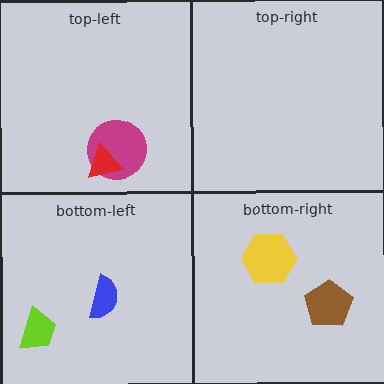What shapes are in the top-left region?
The magenta circle, the red triangle.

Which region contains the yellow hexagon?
The bottom-right region.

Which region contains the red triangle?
The top-left region.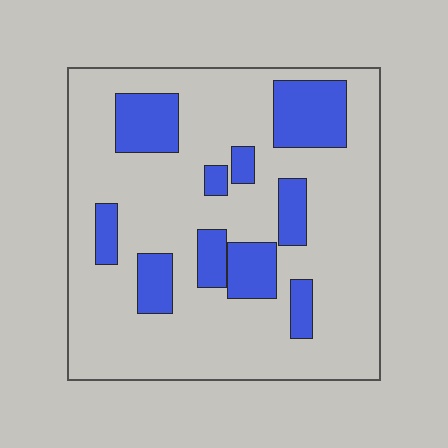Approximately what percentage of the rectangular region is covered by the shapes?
Approximately 20%.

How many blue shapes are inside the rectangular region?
10.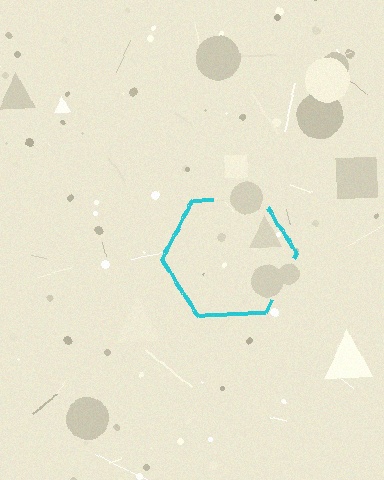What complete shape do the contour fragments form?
The contour fragments form a hexagon.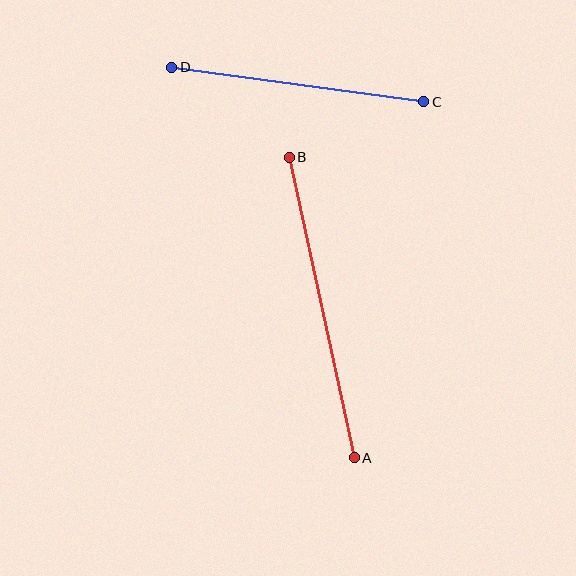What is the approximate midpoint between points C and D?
The midpoint is at approximately (298, 84) pixels.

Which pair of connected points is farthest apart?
Points A and B are farthest apart.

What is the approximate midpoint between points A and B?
The midpoint is at approximately (322, 307) pixels.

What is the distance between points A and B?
The distance is approximately 308 pixels.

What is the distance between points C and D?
The distance is approximately 254 pixels.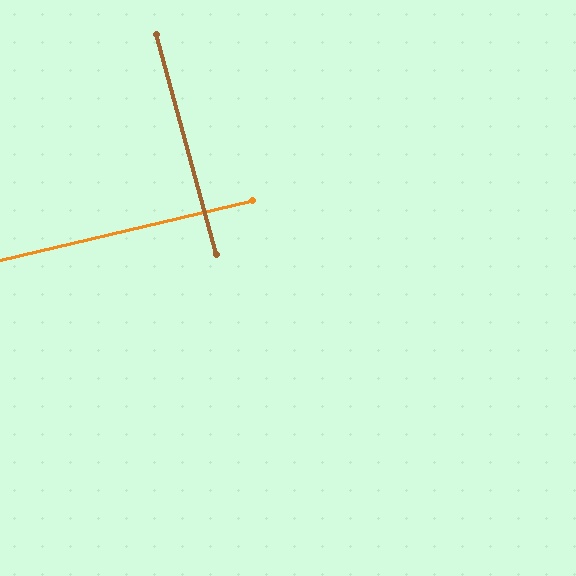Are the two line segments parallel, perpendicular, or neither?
Perpendicular — they meet at approximately 88°.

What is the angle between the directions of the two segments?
Approximately 88 degrees.